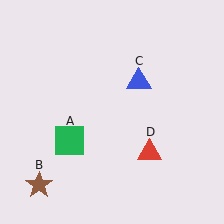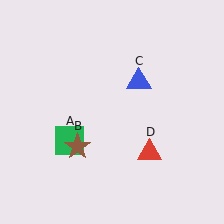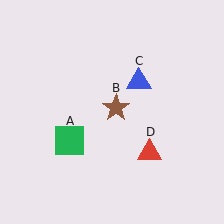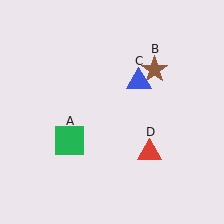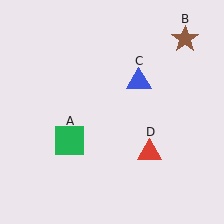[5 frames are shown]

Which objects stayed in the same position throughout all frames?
Green square (object A) and blue triangle (object C) and red triangle (object D) remained stationary.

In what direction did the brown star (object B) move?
The brown star (object B) moved up and to the right.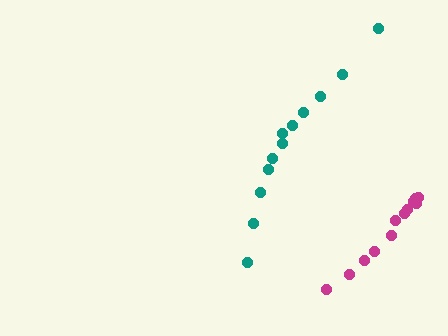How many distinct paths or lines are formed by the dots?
There are 2 distinct paths.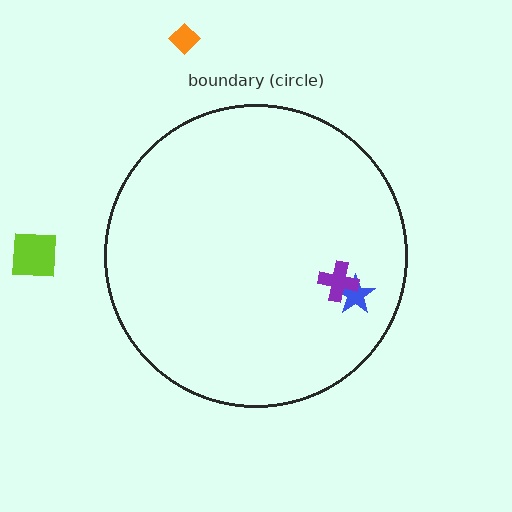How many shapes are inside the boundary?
2 inside, 2 outside.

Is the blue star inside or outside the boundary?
Inside.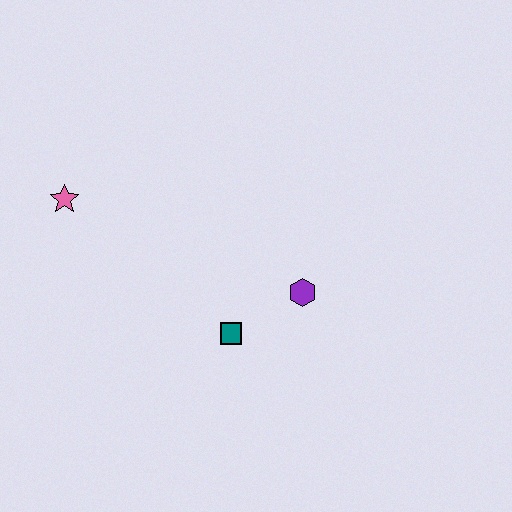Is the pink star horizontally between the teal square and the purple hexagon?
No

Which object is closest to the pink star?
The teal square is closest to the pink star.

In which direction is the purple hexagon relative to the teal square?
The purple hexagon is to the right of the teal square.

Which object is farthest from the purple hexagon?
The pink star is farthest from the purple hexagon.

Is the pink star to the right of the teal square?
No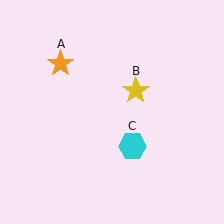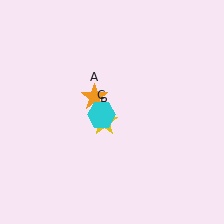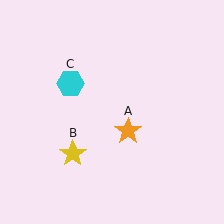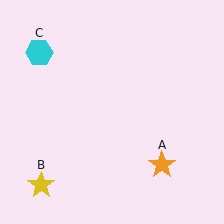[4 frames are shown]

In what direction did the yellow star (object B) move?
The yellow star (object B) moved down and to the left.